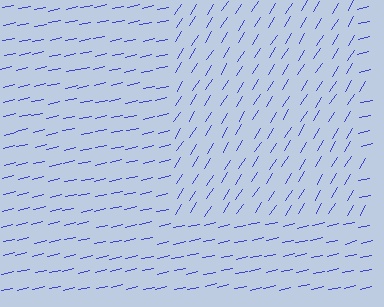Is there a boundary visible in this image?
Yes, there is a texture boundary formed by a change in line orientation.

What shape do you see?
I see a rectangle.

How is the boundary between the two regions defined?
The boundary is defined purely by a change in line orientation (approximately 45 degrees difference). All lines are the same color and thickness.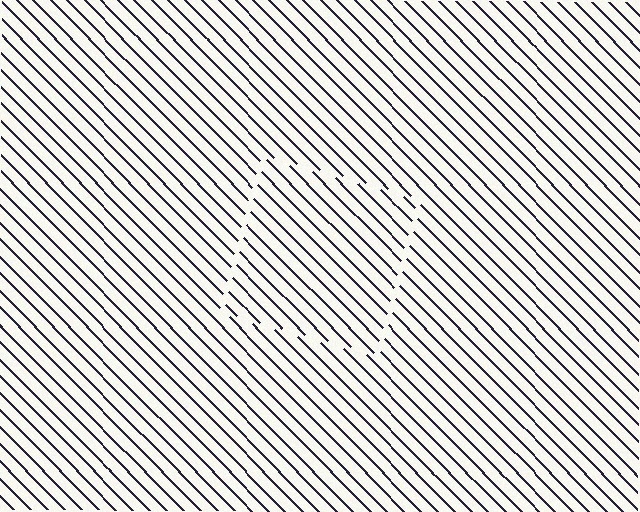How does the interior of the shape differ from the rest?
The interior of the shape contains the same grating, shifted by half a period — the contour is defined by the phase discontinuity where line-ends from the inner and outer gratings abut.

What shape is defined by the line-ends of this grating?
An illusory square. The interior of the shape contains the same grating, shifted by half a period — the contour is defined by the phase discontinuity where line-ends from the inner and outer gratings abut.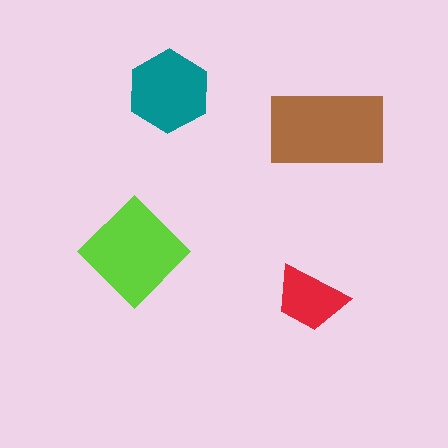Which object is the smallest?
The red trapezoid.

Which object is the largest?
The brown rectangle.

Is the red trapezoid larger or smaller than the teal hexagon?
Smaller.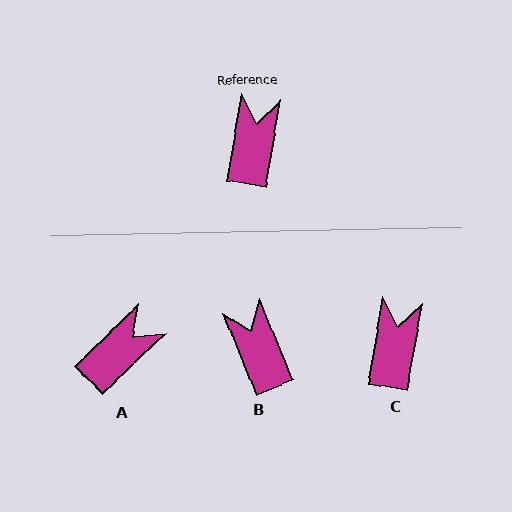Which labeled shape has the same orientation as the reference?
C.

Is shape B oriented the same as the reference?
No, it is off by about 32 degrees.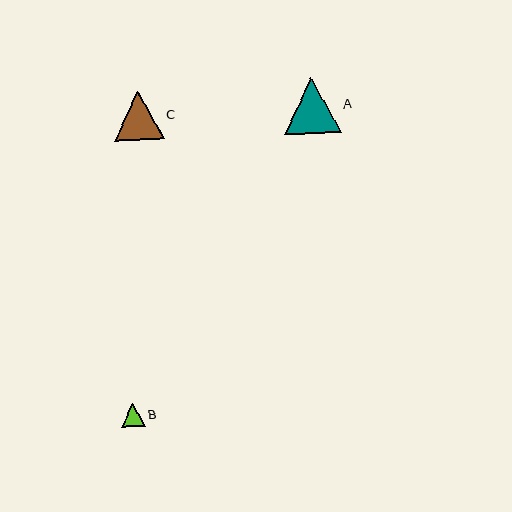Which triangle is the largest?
Triangle A is the largest with a size of approximately 56 pixels.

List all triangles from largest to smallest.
From largest to smallest: A, C, B.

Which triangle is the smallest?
Triangle B is the smallest with a size of approximately 23 pixels.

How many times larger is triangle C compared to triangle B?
Triangle C is approximately 2.1 times the size of triangle B.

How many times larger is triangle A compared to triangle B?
Triangle A is approximately 2.4 times the size of triangle B.